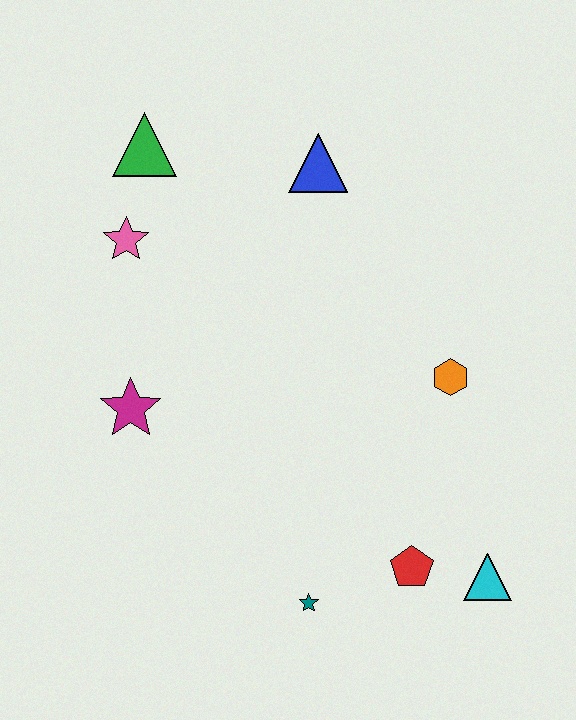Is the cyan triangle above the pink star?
No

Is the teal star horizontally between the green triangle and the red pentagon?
Yes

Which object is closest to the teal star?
The red pentagon is closest to the teal star.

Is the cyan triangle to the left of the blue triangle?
No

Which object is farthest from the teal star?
The green triangle is farthest from the teal star.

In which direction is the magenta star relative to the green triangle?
The magenta star is below the green triangle.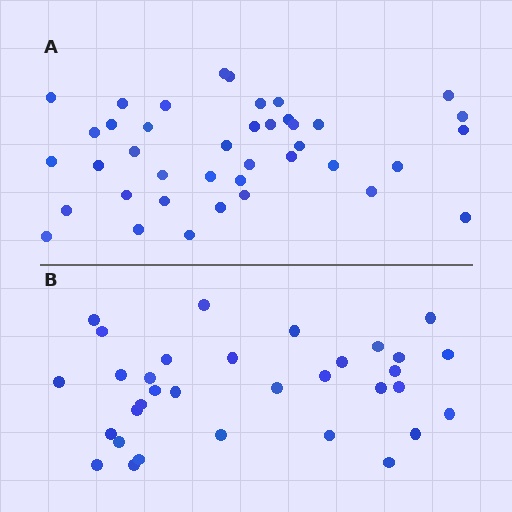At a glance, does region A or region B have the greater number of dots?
Region A (the top region) has more dots.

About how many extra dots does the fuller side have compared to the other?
Region A has roughly 8 or so more dots than region B.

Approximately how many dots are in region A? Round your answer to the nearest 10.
About 40 dots.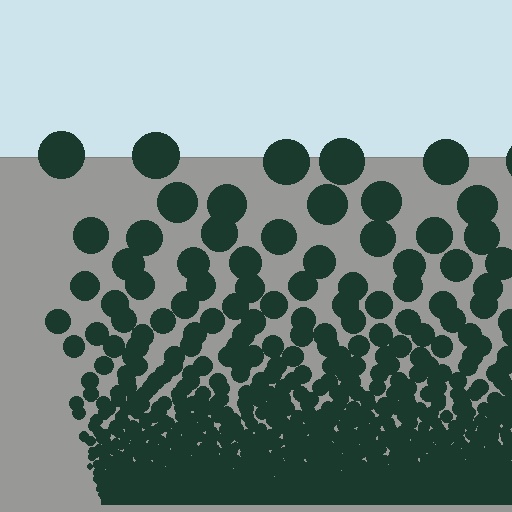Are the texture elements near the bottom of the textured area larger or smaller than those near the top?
Smaller. The gradient is inverted — elements near the bottom are smaller and denser.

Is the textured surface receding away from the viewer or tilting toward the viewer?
The surface appears to tilt toward the viewer. Texture elements get larger and sparser toward the top.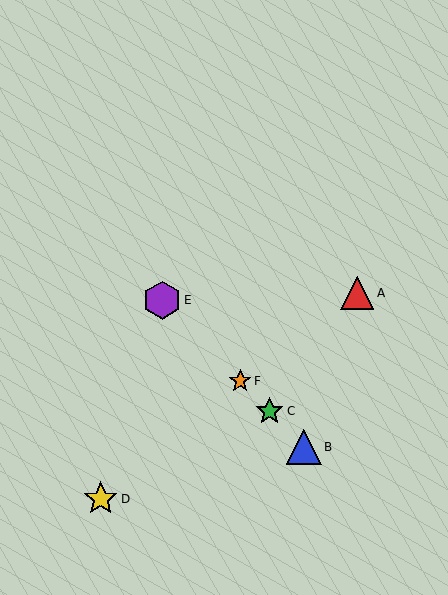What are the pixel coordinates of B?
Object B is at (304, 447).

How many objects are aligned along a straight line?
4 objects (B, C, E, F) are aligned along a straight line.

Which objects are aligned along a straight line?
Objects B, C, E, F are aligned along a straight line.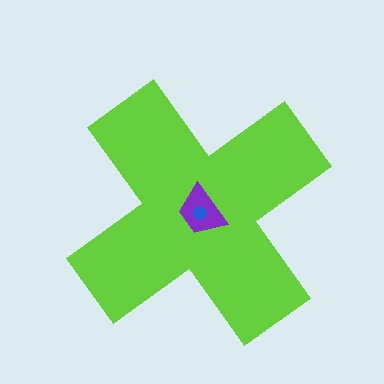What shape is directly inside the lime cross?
The purple trapezoid.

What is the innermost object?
The blue circle.